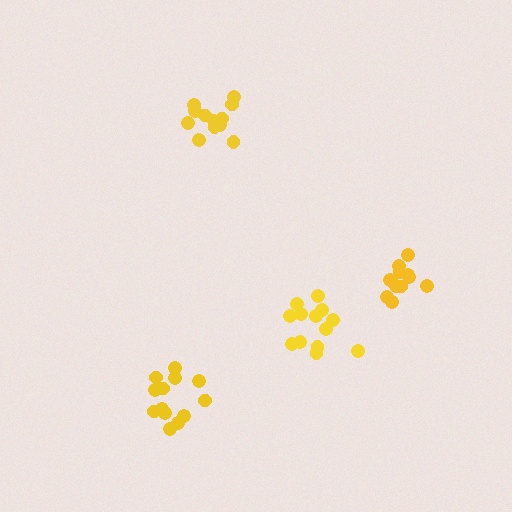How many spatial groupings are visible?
There are 4 spatial groupings.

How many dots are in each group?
Group 1: 13 dots, Group 2: 11 dots, Group 3: 12 dots, Group 4: 13 dots (49 total).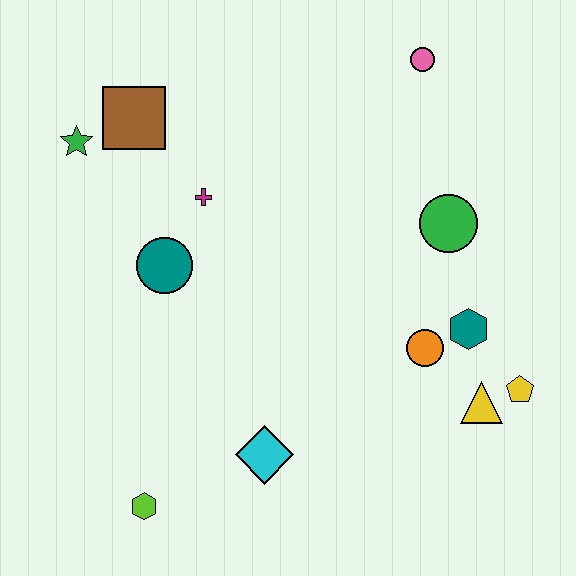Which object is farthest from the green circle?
The lime hexagon is farthest from the green circle.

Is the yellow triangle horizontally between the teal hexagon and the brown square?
No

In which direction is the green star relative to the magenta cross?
The green star is to the left of the magenta cross.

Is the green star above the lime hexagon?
Yes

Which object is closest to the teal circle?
The magenta cross is closest to the teal circle.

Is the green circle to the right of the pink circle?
Yes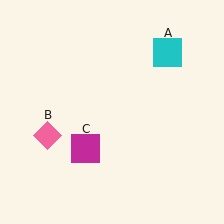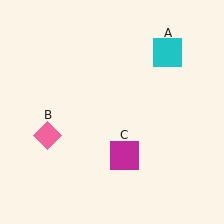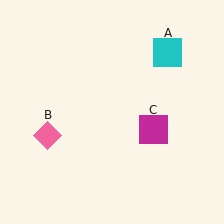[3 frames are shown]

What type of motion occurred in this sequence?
The magenta square (object C) rotated counterclockwise around the center of the scene.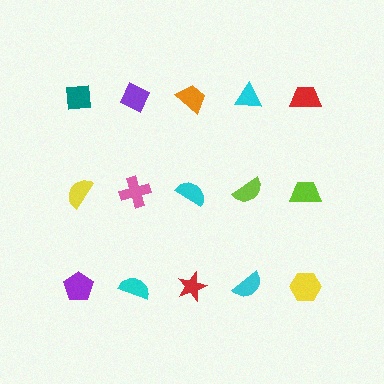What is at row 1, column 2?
A purple diamond.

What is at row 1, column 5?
A red trapezoid.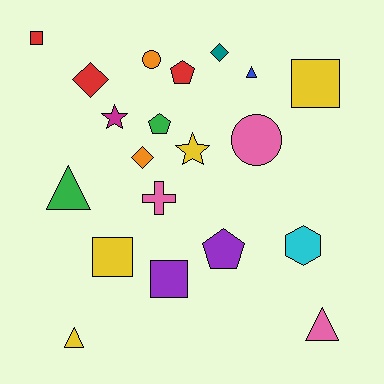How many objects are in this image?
There are 20 objects.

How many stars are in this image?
There are 2 stars.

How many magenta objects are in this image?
There is 1 magenta object.